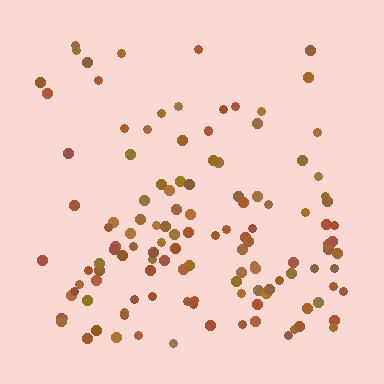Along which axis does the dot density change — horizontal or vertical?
Vertical.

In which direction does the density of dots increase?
From top to bottom, with the bottom side densest.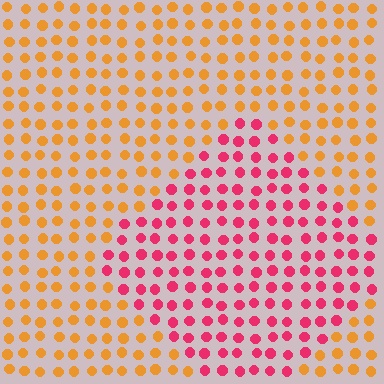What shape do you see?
I see a diamond.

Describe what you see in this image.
The image is filled with small orange elements in a uniform arrangement. A diamond-shaped region is visible where the elements are tinted to a slightly different hue, forming a subtle color boundary.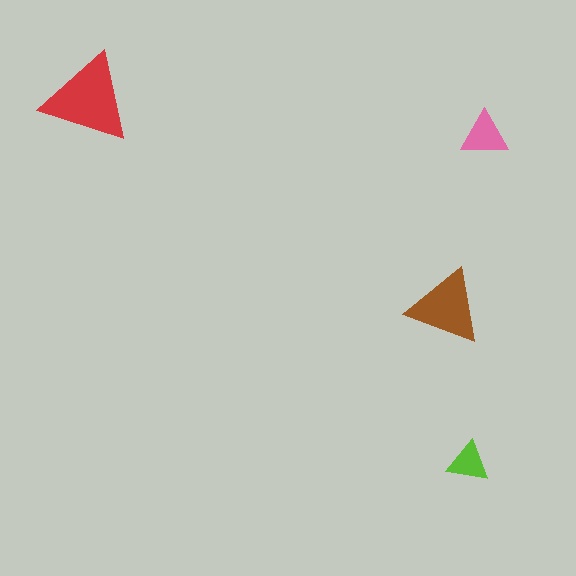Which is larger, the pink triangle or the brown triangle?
The brown one.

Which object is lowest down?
The lime triangle is bottommost.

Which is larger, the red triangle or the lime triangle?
The red one.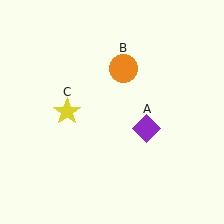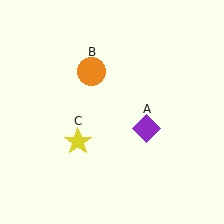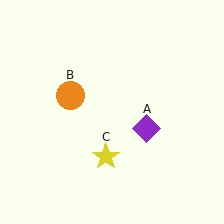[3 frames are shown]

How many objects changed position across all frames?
2 objects changed position: orange circle (object B), yellow star (object C).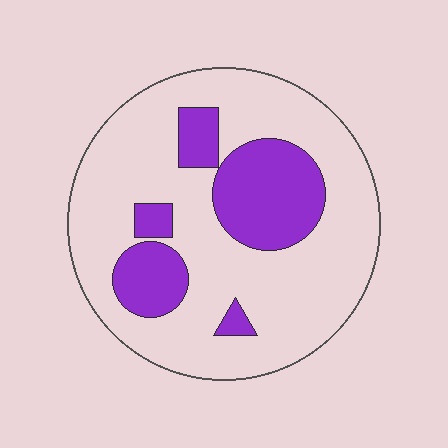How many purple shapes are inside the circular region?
5.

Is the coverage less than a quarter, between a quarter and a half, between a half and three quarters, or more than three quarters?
Between a quarter and a half.